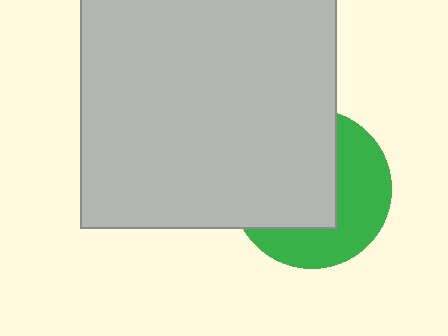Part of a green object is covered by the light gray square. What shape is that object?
It is a circle.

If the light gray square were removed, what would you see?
You would see the complete green circle.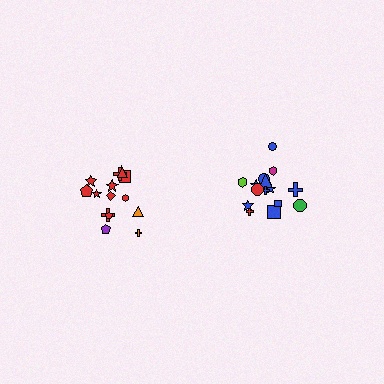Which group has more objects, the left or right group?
The right group.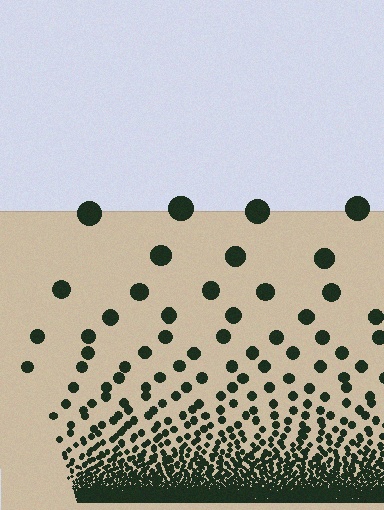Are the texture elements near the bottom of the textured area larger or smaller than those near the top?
Smaller. The gradient is inverted — elements near the bottom are smaller and denser.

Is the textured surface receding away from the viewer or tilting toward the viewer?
The surface appears to tilt toward the viewer. Texture elements get larger and sparser toward the top.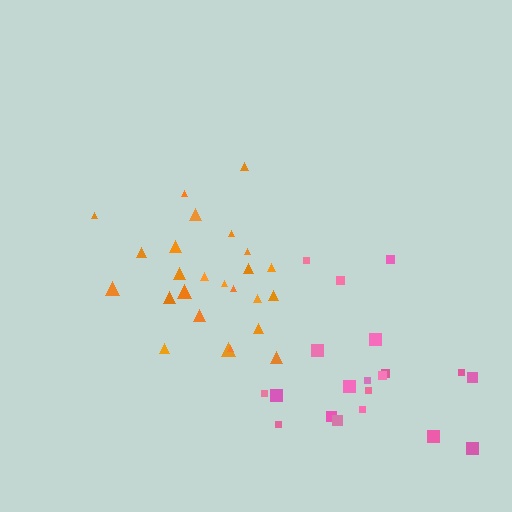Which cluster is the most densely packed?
Orange.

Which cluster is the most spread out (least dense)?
Pink.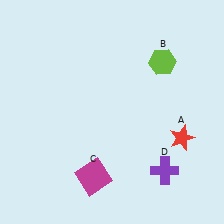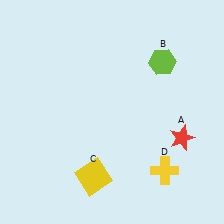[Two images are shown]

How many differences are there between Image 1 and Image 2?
There are 2 differences between the two images.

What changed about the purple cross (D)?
In Image 1, D is purple. In Image 2, it changed to yellow.